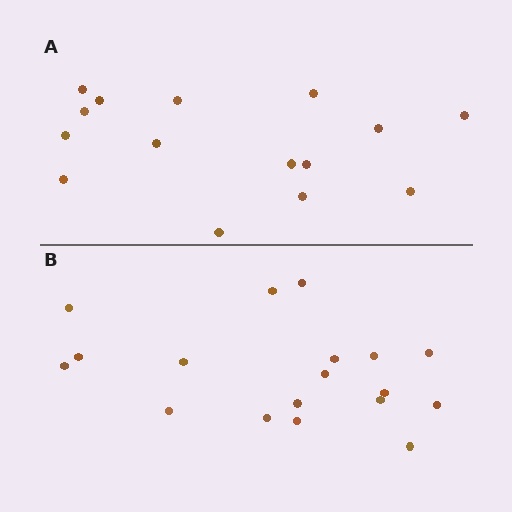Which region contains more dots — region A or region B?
Region B (the bottom region) has more dots.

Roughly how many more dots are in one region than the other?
Region B has just a few more — roughly 2 or 3 more dots than region A.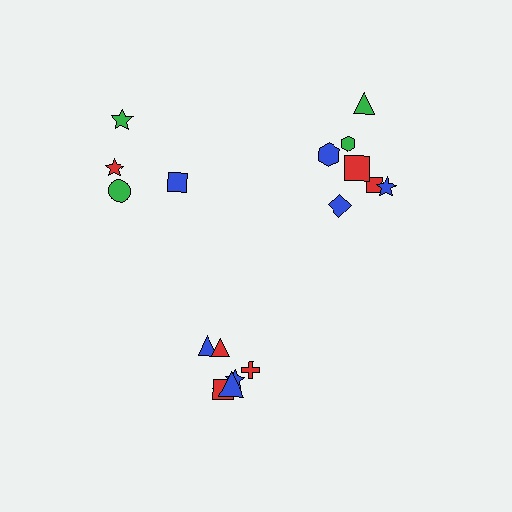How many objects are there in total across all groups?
There are 18 objects.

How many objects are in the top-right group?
There are 7 objects.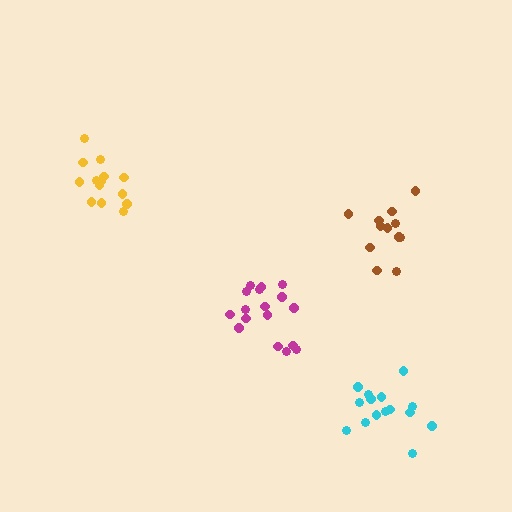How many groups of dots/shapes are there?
There are 4 groups.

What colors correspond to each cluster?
The clusters are colored: magenta, brown, yellow, cyan.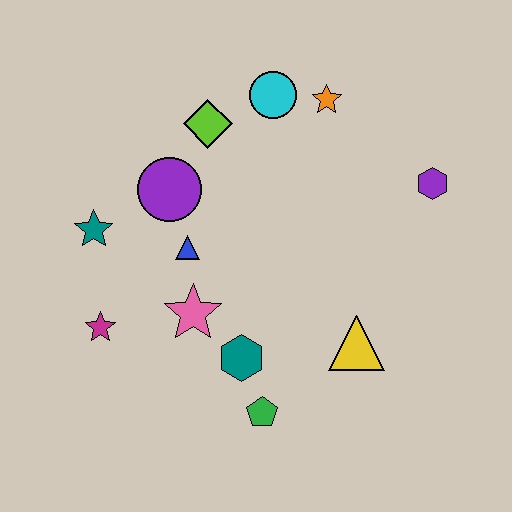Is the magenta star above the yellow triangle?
Yes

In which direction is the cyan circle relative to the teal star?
The cyan circle is to the right of the teal star.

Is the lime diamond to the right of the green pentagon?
No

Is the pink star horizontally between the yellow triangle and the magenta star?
Yes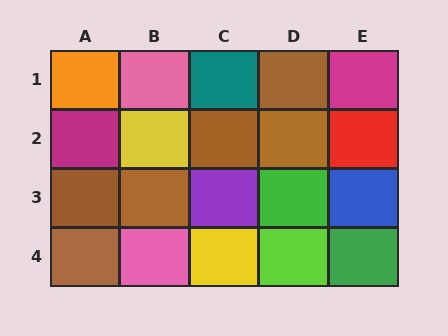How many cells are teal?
1 cell is teal.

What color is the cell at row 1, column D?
Brown.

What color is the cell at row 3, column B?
Brown.